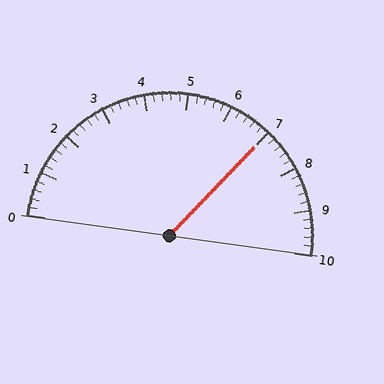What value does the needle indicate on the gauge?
The needle indicates approximately 7.0.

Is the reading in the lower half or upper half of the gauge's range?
The reading is in the upper half of the range (0 to 10).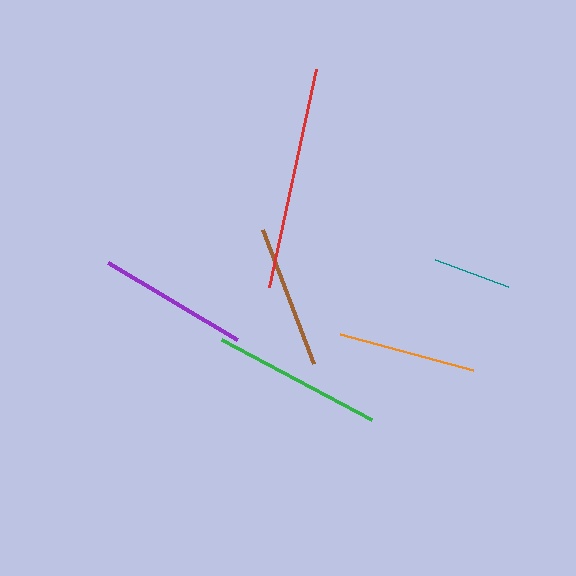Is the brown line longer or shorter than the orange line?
The brown line is longer than the orange line.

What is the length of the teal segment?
The teal segment is approximately 78 pixels long.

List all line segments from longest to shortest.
From longest to shortest: red, green, purple, brown, orange, teal.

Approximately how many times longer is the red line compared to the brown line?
The red line is approximately 1.5 times the length of the brown line.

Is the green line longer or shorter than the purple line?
The green line is longer than the purple line.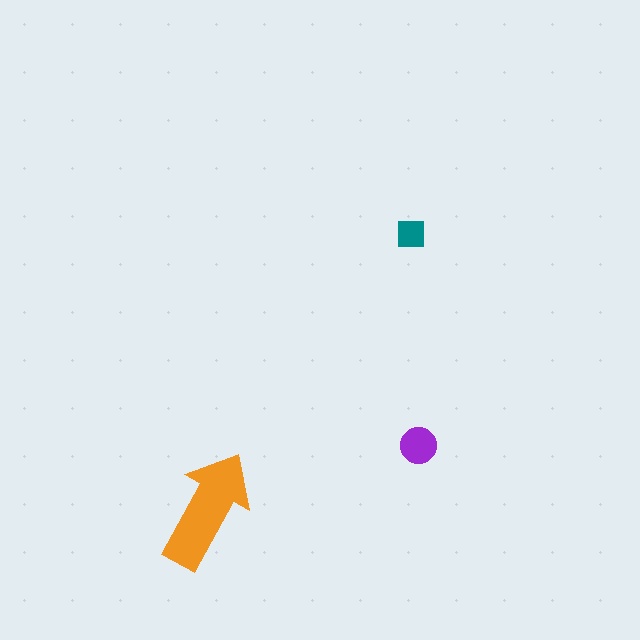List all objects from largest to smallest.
The orange arrow, the purple circle, the teal square.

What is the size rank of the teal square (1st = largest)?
3rd.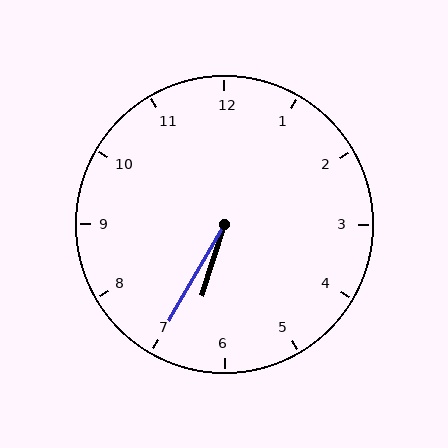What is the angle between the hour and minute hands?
Approximately 12 degrees.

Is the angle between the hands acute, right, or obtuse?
It is acute.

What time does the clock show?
6:35.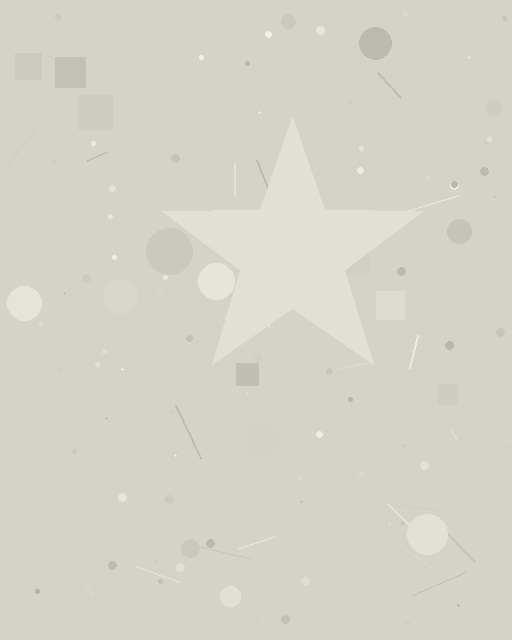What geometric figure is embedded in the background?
A star is embedded in the background.